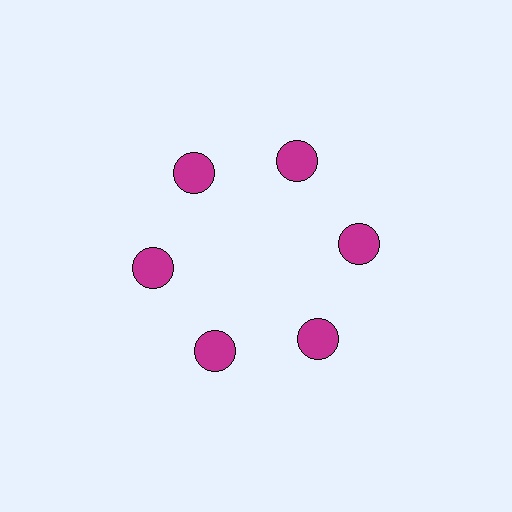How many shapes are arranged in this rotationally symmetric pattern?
There are 6 shapes, arranged in 6 groups of 1.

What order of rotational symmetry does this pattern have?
This pattern has 6-fold rotational symmetry.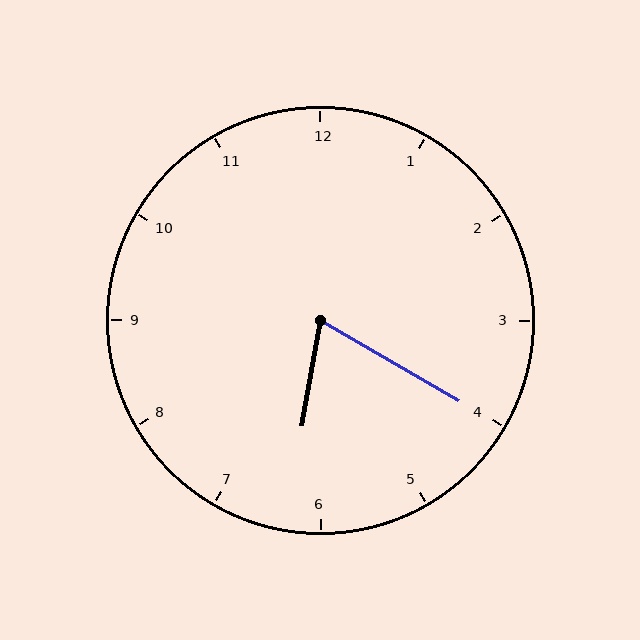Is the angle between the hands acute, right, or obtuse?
It is acute.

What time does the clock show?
6:20.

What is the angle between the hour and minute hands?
Approximately 70 degrees.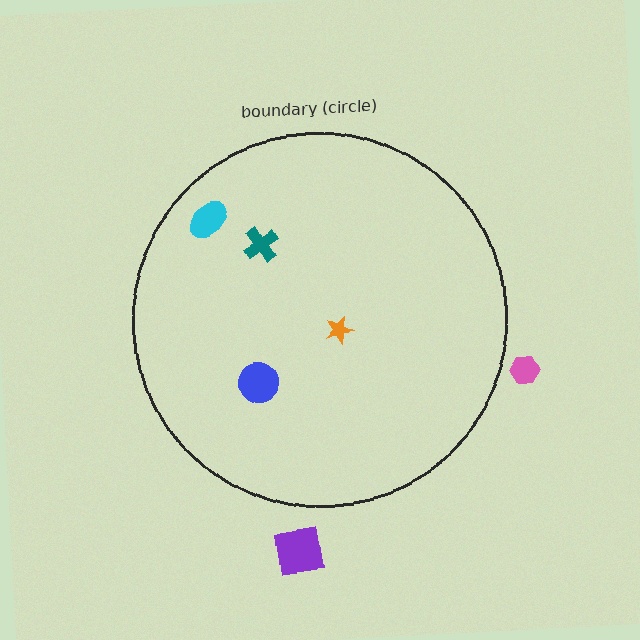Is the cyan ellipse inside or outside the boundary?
Inside.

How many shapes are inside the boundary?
4 inside, 2 outside.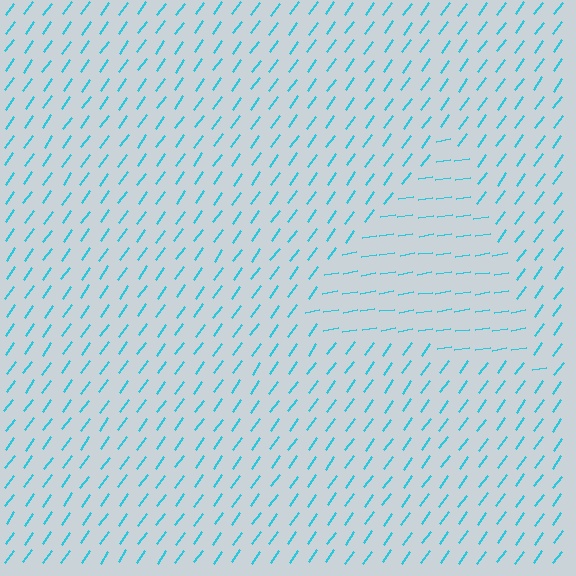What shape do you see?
I see a triangle.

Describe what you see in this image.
The image is filled with small cyan line segments. A triangle region in the image has lines oriented differently from the surrounding lines, creating a visible texture boundary.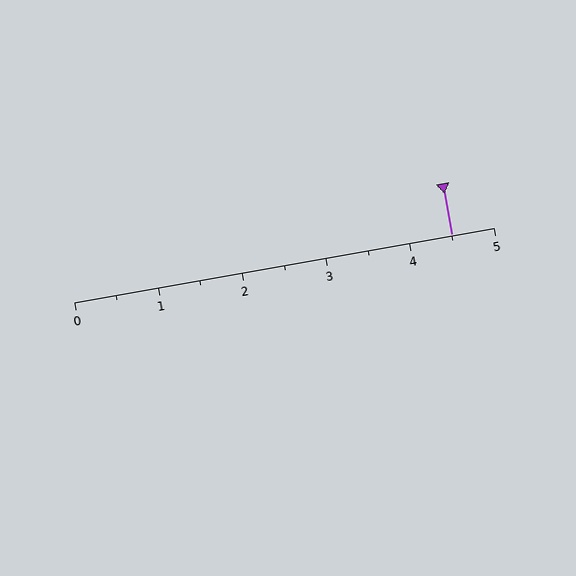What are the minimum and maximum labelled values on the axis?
The axis runs from 0 to 5.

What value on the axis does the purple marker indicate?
The marker indicates approximately 4.5.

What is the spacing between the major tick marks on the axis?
The major ticks are spaced 1 apart.